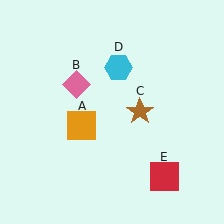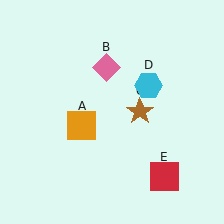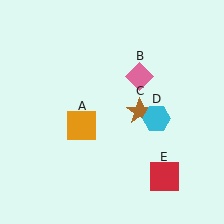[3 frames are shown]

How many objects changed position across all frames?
2 objects changed position: pink diamond (object B), cyan hexagon (object D).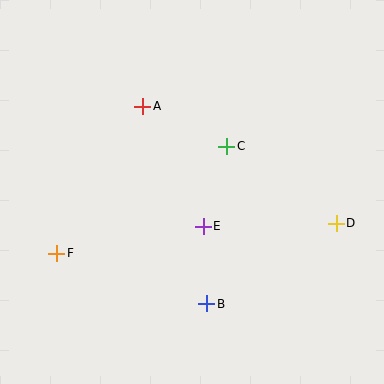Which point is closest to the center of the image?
Point E at (203, 226) is closest to the center.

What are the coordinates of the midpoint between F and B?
The midpoint between F and B is at (132, 279).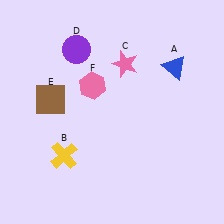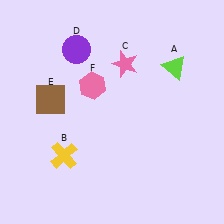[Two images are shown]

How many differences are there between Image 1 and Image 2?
There is 1 difference between the two images.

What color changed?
The triangle (A) changed from blue in Image 1 to lime in Image 2.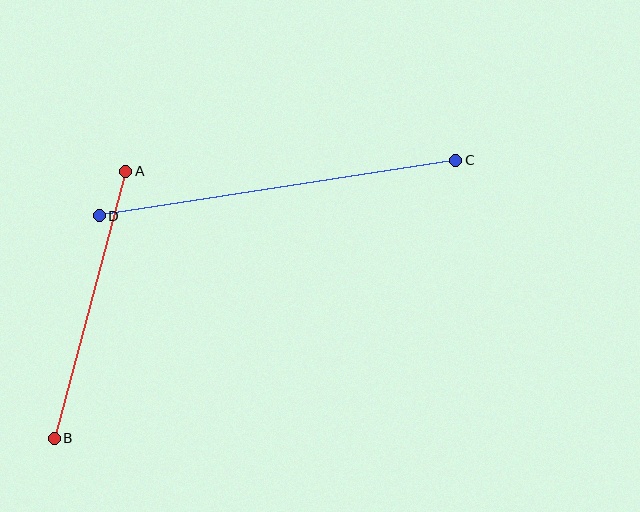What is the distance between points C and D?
The distance is approximately 361 pixels.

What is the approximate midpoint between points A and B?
The midpoint is at approximately (90, 305) pixels.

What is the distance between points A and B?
The distance is approximately 276 pixels.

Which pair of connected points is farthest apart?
Points C and D are farthest apart.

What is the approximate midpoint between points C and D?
The midpoint is at approximately (278, 188) pixels.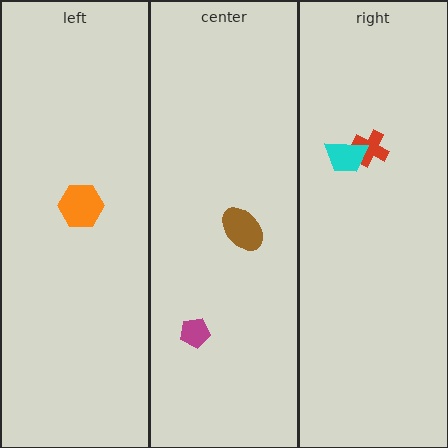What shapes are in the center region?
The magenta pentagon, the brown ellipse.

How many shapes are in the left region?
1.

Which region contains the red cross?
The right region.